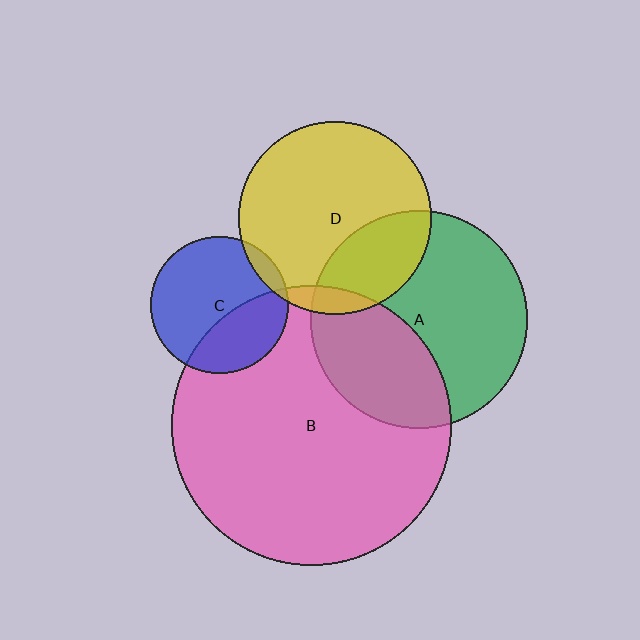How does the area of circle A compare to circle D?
Approximately 1.3 times.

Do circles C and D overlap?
Yes.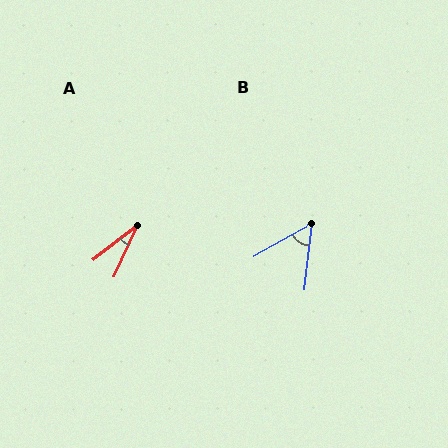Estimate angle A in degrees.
Approximately 28 degrees.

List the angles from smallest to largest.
A (28°), B (54°).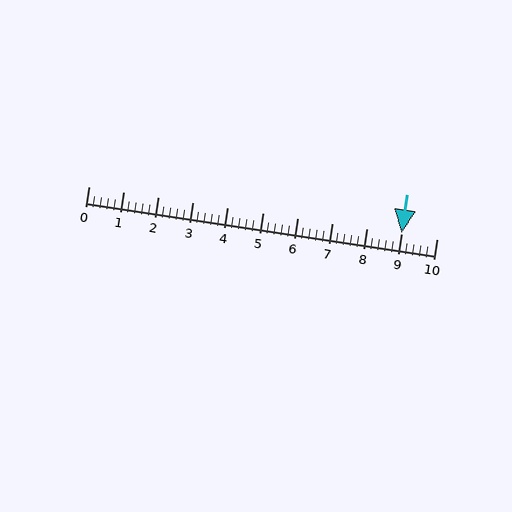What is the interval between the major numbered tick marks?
The major tick marks are spaced 1 units apart.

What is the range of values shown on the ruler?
The ruler shows values from 0 to 10.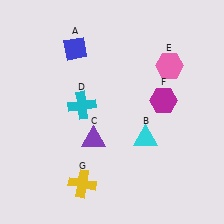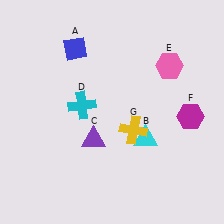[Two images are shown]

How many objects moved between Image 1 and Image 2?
2 objects moved between the two images.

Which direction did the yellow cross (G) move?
The yellow cross (G) moved up.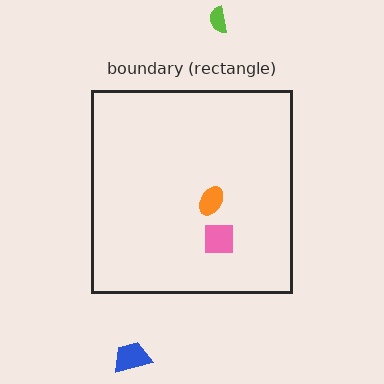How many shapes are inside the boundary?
2 inside, 2 outside.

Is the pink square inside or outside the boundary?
Inside.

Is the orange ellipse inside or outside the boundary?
Inside.